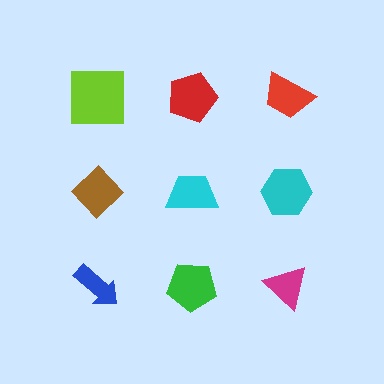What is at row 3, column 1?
A blue arrow.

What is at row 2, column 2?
A cyan trapezoid.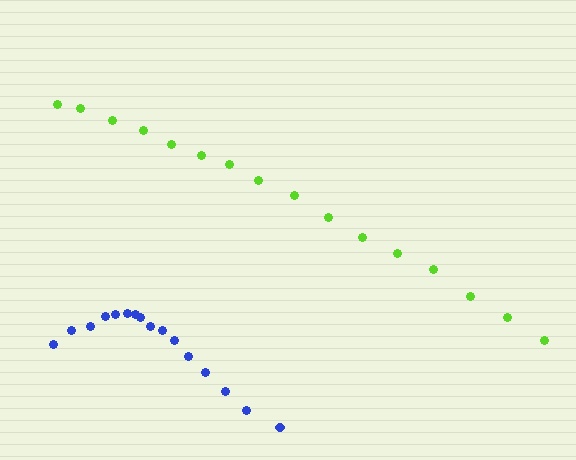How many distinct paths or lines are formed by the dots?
There are 2 distinct paths.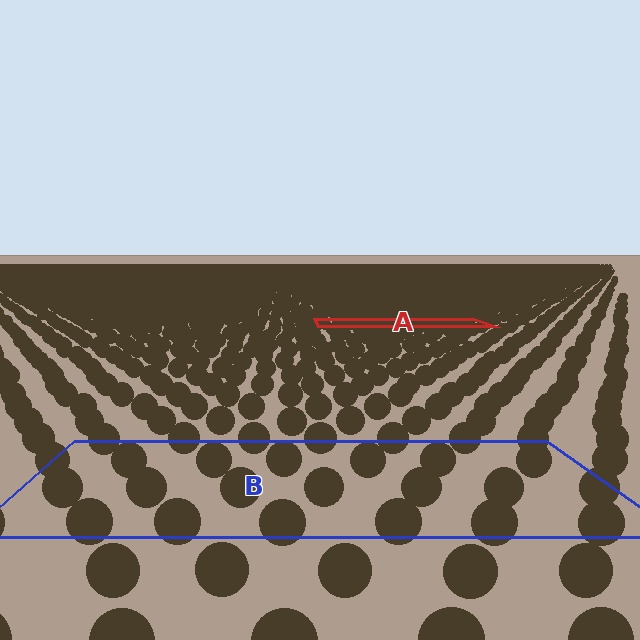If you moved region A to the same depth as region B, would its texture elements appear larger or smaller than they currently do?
They would appear larger. At a closer depth, the same texture elements are projected at a bigger on-screen size.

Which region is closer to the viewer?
Region B is closer. The texture elements there are larger and more spread out.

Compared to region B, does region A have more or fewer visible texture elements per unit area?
Region A has more texture elements per unit area — they are packed more densely because it is farther away.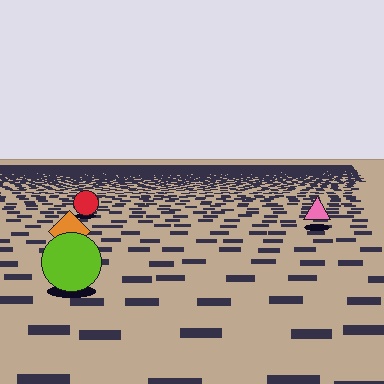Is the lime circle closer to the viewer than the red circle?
Yes. The lime circle is closer — you can tell from the texture gradient: the ground texture is coarser near it.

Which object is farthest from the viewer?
The red circle is farthest from the viewer. It appears smaller and the ground texture around it is denser.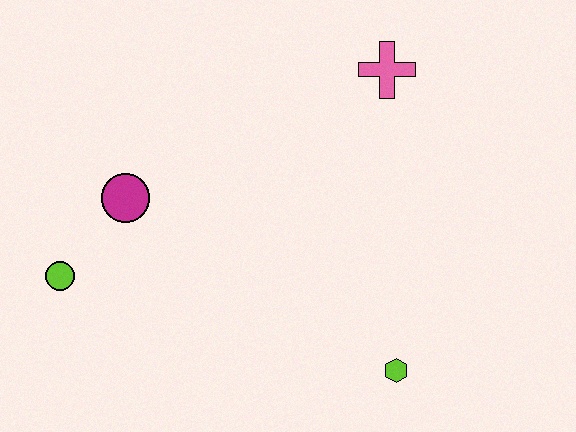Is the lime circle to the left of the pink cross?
Yes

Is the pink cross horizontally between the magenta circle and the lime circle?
No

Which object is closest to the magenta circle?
The lime circle is closest to the magenta circle.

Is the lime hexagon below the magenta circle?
Yes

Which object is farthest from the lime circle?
The pink cross is farthest from the lime circle.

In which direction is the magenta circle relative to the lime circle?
The magenta circle is above the lime circle.